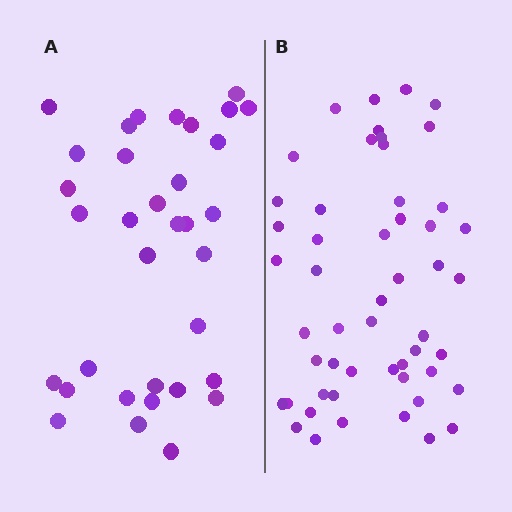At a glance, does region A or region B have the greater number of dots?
Region B (the right region) has more dots.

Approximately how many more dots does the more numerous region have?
Region B has approximately 20 more dots than region A.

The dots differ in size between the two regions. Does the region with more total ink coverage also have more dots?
No. Region A has more total ink coverage because its dots are larger, but region B actually contains more individual dots. Total area can be misleading — the number of items is what matters here.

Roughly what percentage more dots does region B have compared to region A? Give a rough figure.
About 55% more.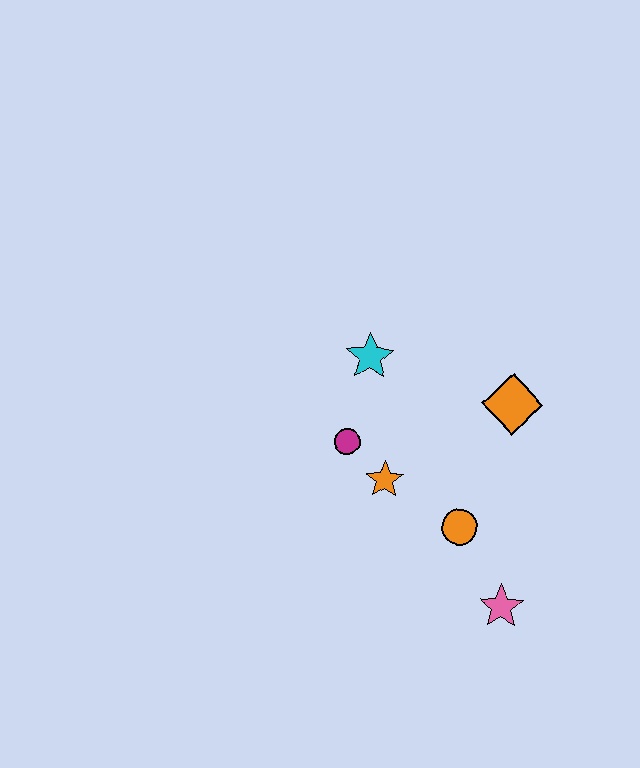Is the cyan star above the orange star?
Yes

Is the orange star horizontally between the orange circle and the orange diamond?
No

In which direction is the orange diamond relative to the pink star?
The orange diamond is above the pink star.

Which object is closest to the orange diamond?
The orange circle is closest to the orange diamond.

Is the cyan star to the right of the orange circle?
No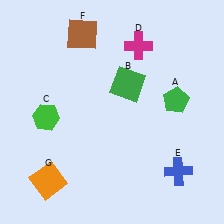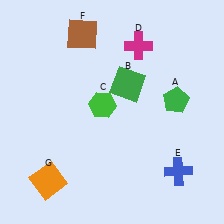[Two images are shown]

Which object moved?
The green hexagon (C) moved right.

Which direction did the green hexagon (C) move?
The green hexagon (C) moved right.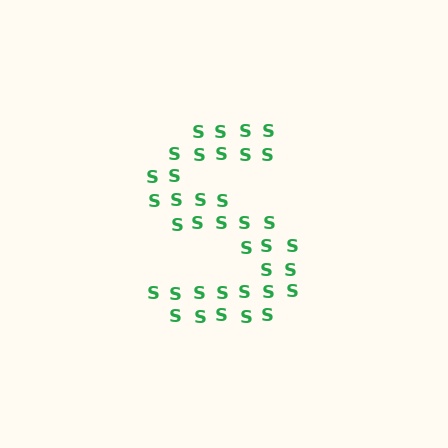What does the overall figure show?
The overall figure shows the letter S.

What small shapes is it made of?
It is made of small letter S's.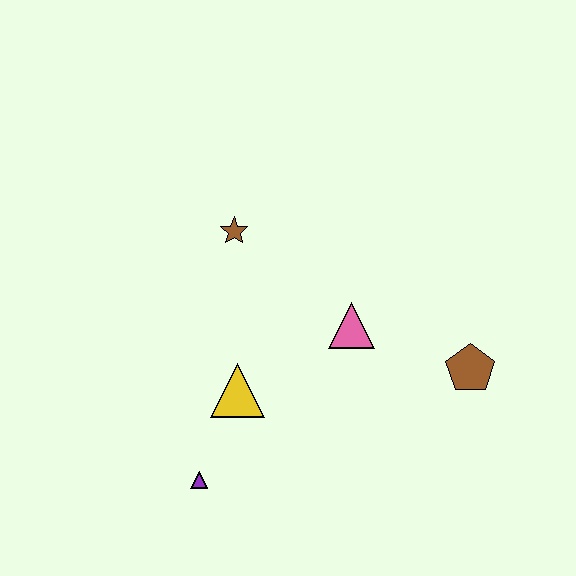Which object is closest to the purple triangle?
The yellow triangle is closest to the purple triangle.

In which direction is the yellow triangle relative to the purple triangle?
The yellow triangle is above the purple triangle.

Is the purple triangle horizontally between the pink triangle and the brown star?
No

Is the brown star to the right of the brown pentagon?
No